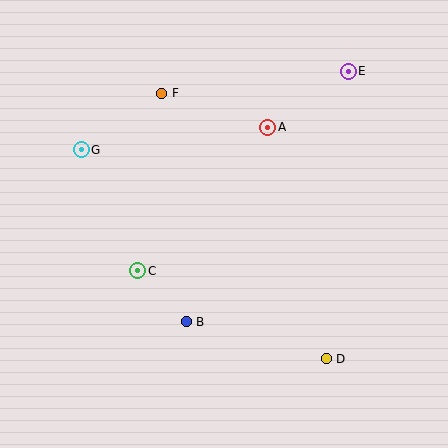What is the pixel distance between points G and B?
The distance between G and B is 202 pixels.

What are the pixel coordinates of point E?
Point E is at (348, 71).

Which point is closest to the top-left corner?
Point G is closest to the top-left corner.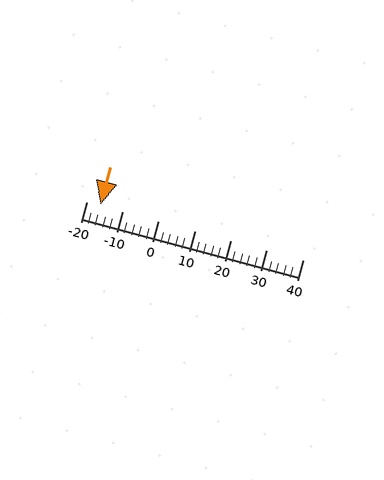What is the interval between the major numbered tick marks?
The major tick marks are spaced 10 units apart.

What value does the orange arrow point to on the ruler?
The orange arrow points to approximately -16.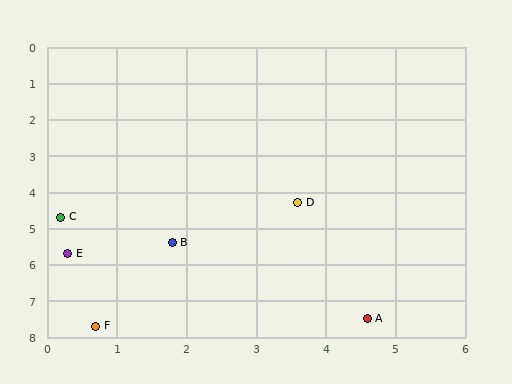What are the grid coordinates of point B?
Point B is at approximately (1.8, 5.4).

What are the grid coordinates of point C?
Point C is at approximately (0.2, 4.7).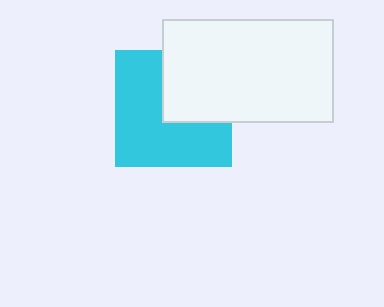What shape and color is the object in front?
The object in front is a white rectangle.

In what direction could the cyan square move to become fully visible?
The cyan square could move toward the lower-left. That would shift it out from behind the white rectangle entirely.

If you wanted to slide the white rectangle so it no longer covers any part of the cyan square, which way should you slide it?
Slide it toward the upper-right — that is the most direct way to separate the two shapes.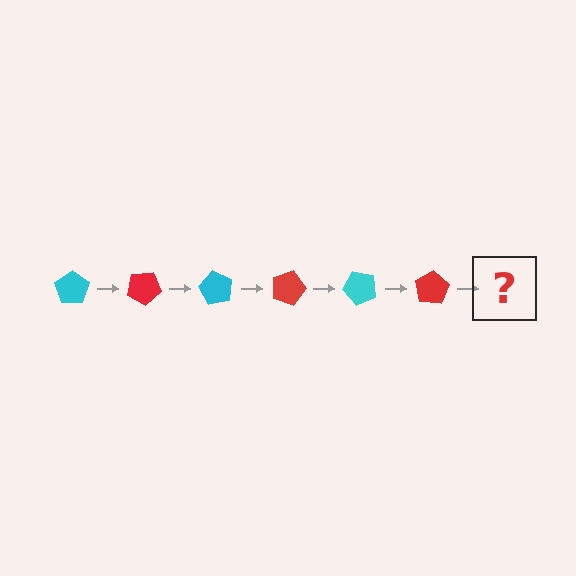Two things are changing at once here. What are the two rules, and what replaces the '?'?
The two rules are that it rotates 30 degrees each step and the color cycles through cyan and red. The '?' should be a cyan pentagon, rotated 180 degrees from the start.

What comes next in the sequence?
The next element should be a cyan pentagon, rotated 180 degrees from the start.